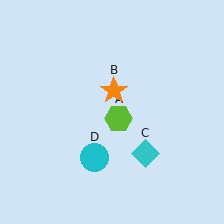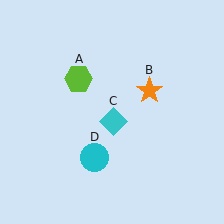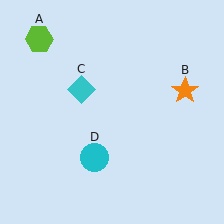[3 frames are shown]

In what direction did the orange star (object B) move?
The orange star (object B) moved right.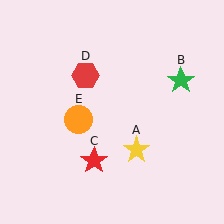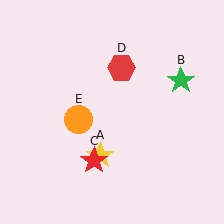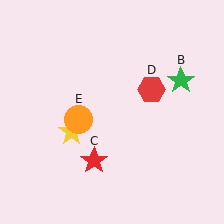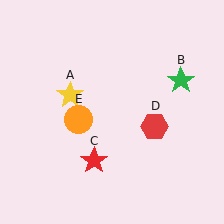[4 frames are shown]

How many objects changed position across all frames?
2 objects changed position: yellow star (object A), red hexagon (object D).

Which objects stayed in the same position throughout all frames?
Green star (object B) and red star (object C) and orange circle (object E) remained stationary.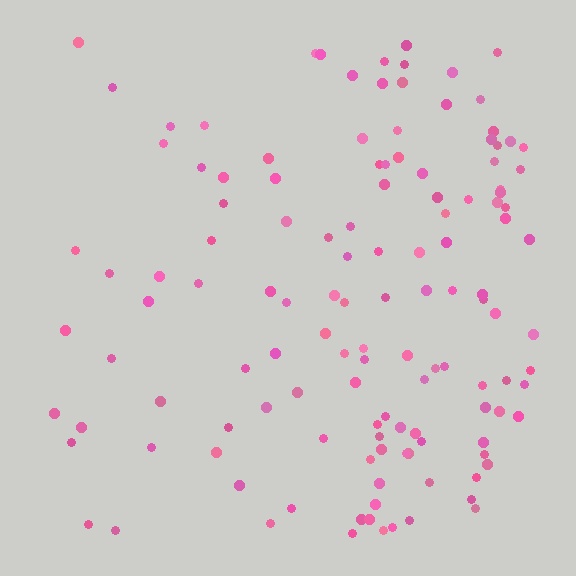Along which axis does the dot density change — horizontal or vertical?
Horizontal.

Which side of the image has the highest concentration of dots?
The right.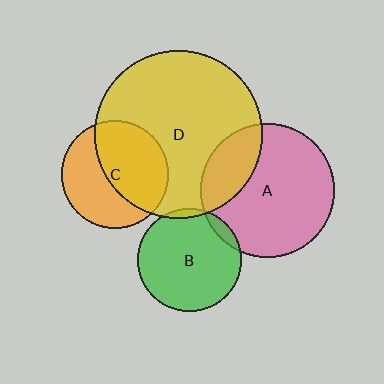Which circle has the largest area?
Circle D (yellow).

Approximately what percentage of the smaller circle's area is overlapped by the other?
Approximately 25%.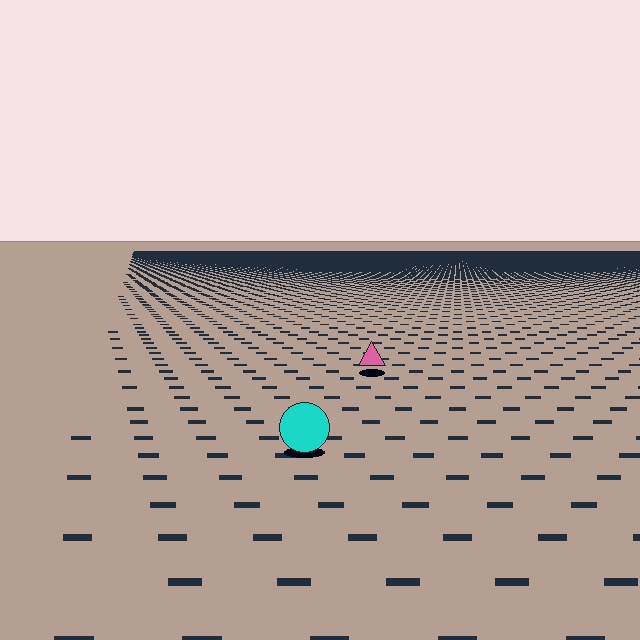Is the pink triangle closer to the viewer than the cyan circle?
No. The cyan circle is closer — you can tell from the texture gradient: the ground texture is coarser near it.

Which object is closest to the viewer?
The cyan circle is closest. The texture marks near it are larger and more spread out.